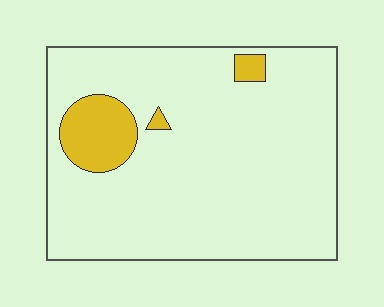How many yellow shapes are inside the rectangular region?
3.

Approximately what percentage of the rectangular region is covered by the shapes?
Approximately 10%.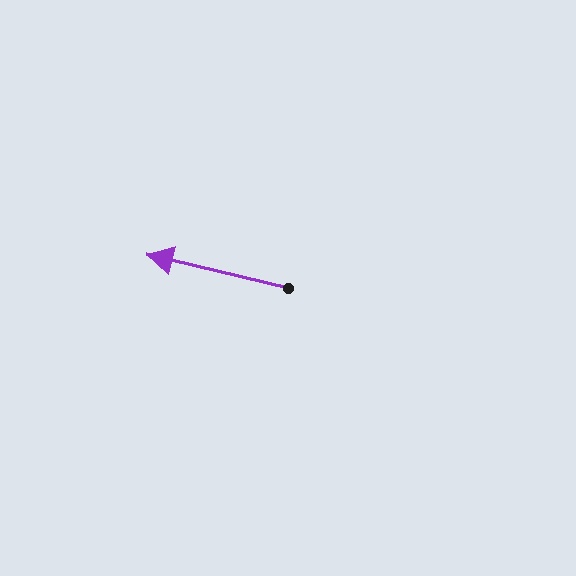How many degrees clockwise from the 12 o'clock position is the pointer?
Approximately 283 degrees.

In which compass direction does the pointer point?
West.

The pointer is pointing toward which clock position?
Roughly 9 o'clock.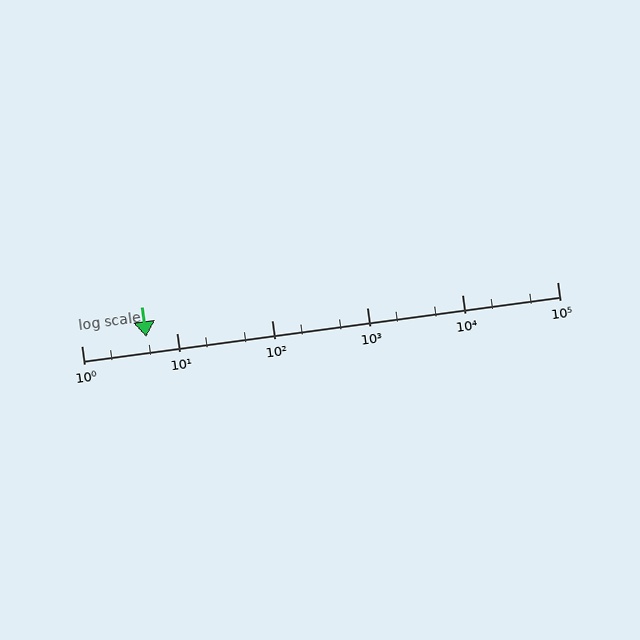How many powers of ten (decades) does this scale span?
The scale spans 5 decades, from 1 to 100000.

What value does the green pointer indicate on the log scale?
The pointer indicates approximately 4.8.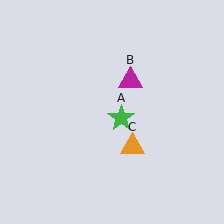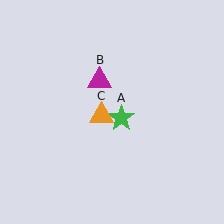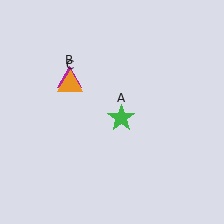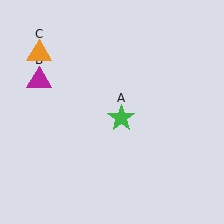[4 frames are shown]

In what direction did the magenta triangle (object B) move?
The magenta triangle (object B) moved left.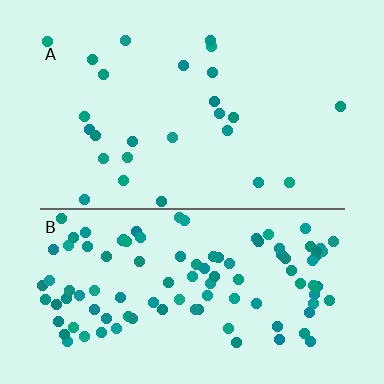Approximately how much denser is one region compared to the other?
Approximately 4.2× — region B over region A.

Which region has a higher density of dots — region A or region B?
B (the bottom).